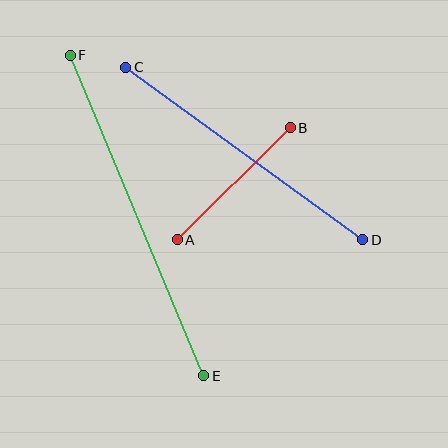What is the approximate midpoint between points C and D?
The midpoint is at approximately (244, 154) pixels.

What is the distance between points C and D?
The distance is approximately 293 pixels.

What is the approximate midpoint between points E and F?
The midpoint is at approximately (137, 215) pixels.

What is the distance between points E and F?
The distance is approximately 347 pixels.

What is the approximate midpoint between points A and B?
The midpoint is at approximately (234, 184) pixels.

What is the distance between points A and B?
The distance is approximately 159 pixels.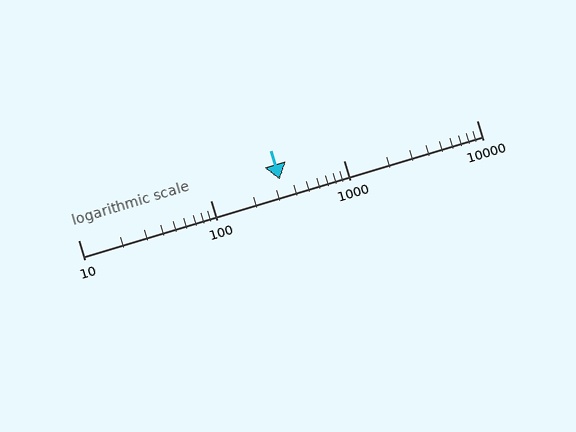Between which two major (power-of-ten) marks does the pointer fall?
The pointer is between 100 and 1000.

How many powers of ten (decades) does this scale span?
The scale spans 3 decades, from 10 to 10000.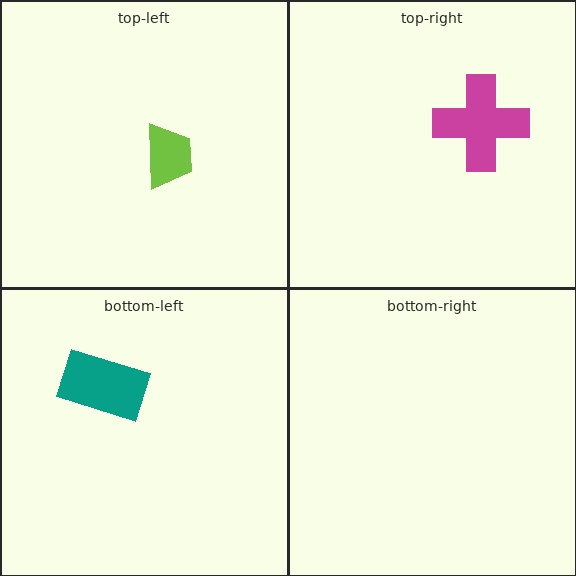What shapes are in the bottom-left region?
The teal rectangle.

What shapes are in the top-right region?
The magenta cross.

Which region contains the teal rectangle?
The bottom-left region.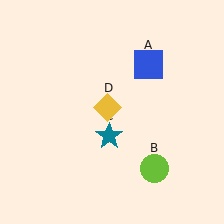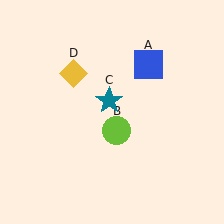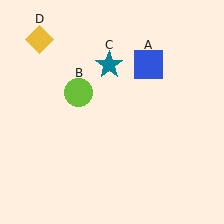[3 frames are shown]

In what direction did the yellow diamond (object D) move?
The yellow diamond (object D) moved up and to the left.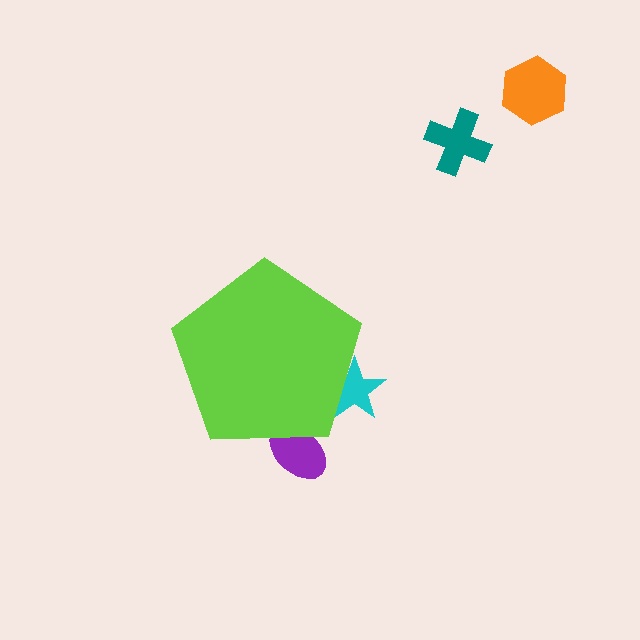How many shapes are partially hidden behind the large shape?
2 shapes are partially hidden.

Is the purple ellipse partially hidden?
Yes, the purple ellipse is partially hidden behind the lime pentagon.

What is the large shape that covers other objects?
A lime pentagon.